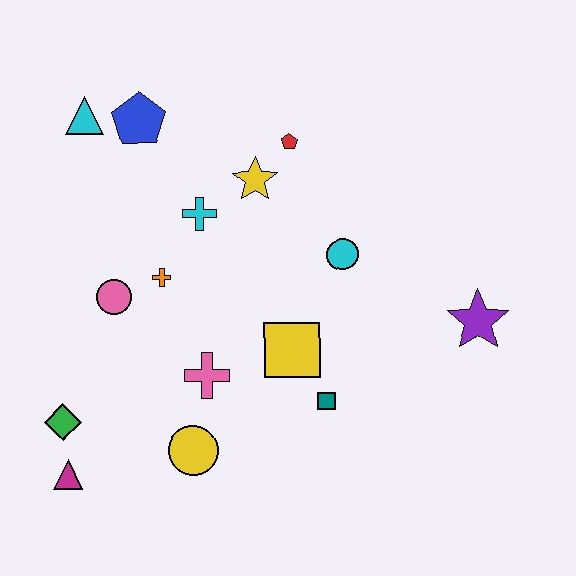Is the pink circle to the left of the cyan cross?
Yes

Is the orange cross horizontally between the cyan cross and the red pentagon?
No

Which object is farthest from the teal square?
The cyan triangle is farthest from the teal square.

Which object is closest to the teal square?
The yellow square is closest to the teal square.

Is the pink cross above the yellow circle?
Yes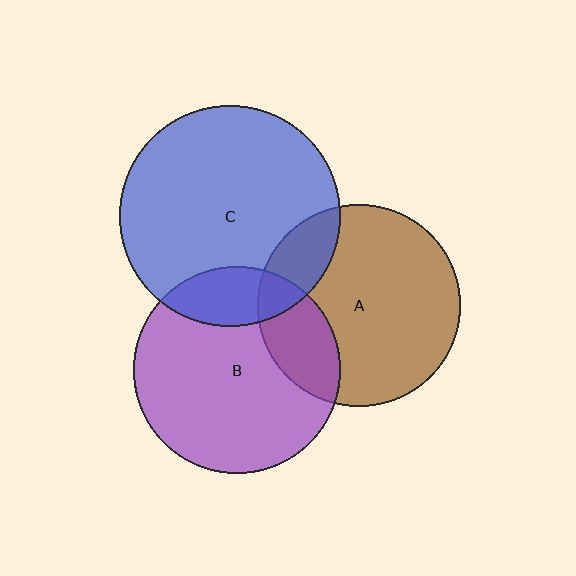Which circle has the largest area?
Circle C (blue).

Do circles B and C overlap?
Yes.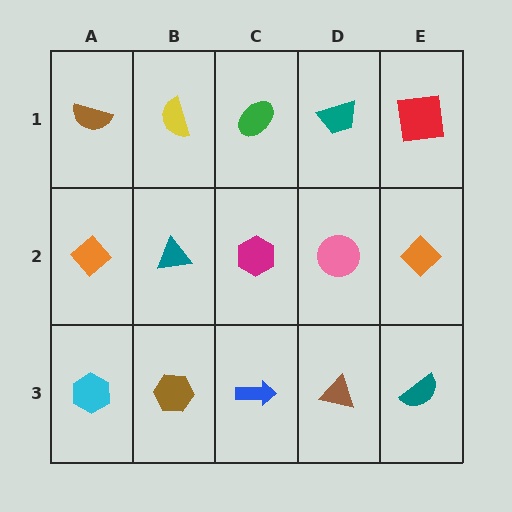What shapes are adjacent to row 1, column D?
A pink circle (row 2, column D), a green ellipse (row 1, column C), a red square (row 1, column E).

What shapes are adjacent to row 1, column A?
An orange diamond (row 2, column A), a yellow semicircle (row 1, column B).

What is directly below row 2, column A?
A cyan hexagon.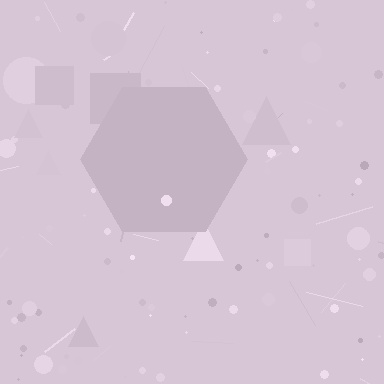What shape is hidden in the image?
A hexagon is hidden in the image.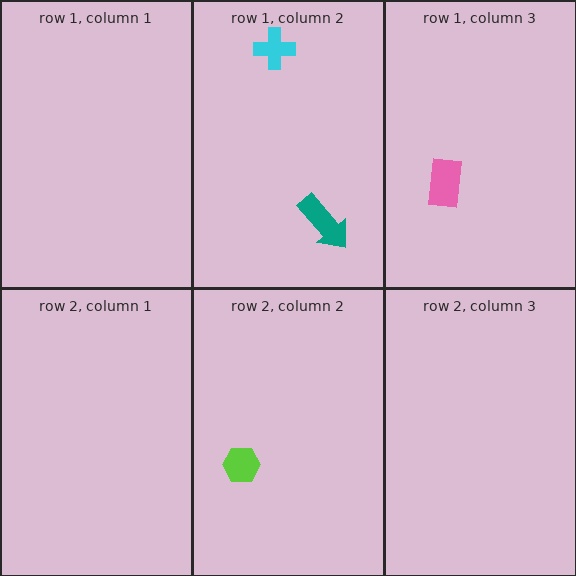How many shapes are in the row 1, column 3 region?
1.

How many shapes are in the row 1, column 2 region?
2.